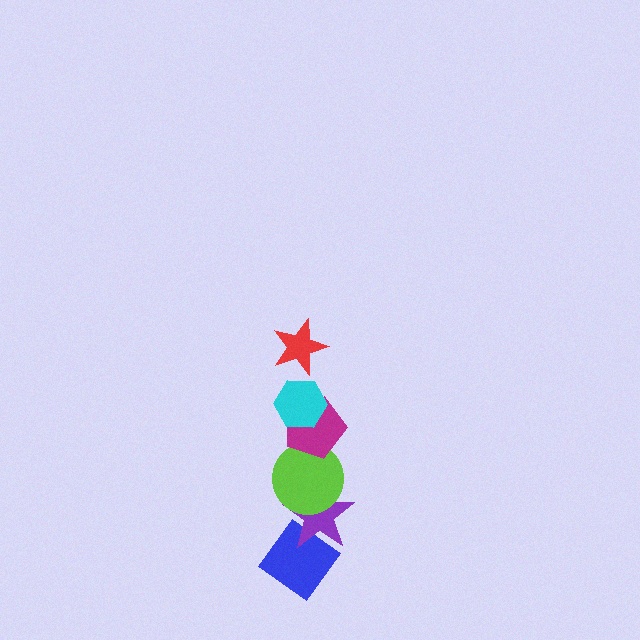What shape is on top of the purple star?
The lime circle is on top of the purple star.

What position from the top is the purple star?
The purple star is 5th from the top.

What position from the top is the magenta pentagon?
The magenta pentagon is 3rd from the top.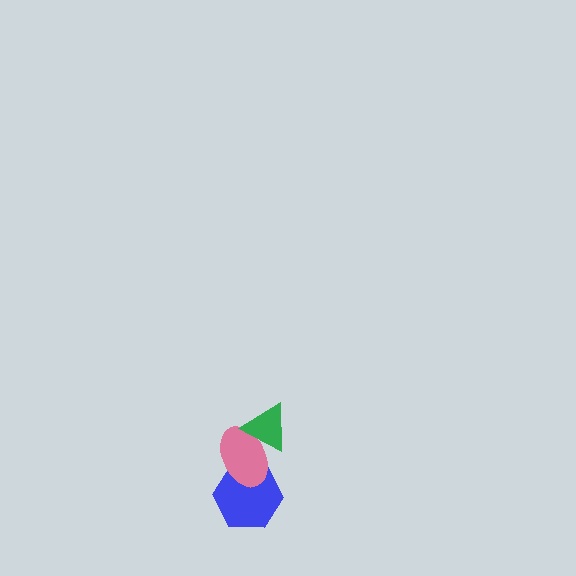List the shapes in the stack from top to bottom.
From top to bottom: the green triangle, the pink ellipse, the blue hexagon.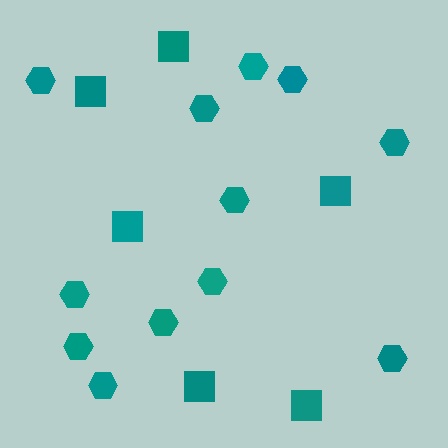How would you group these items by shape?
There are 2 groups: one group of hexagons (12) and one group of squares (6).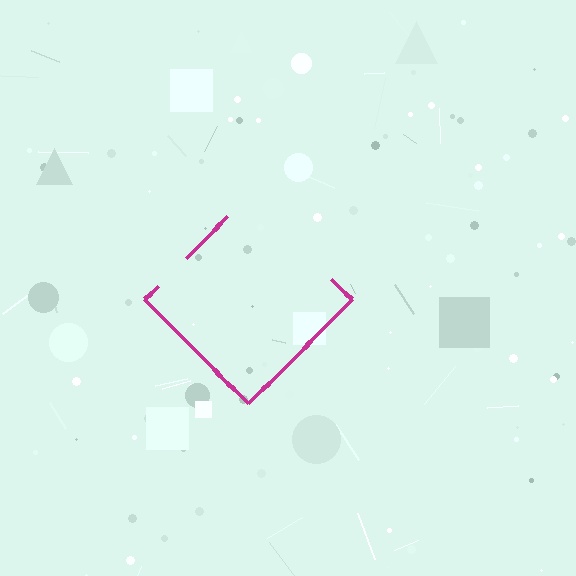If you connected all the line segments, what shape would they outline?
They would outline a diamond.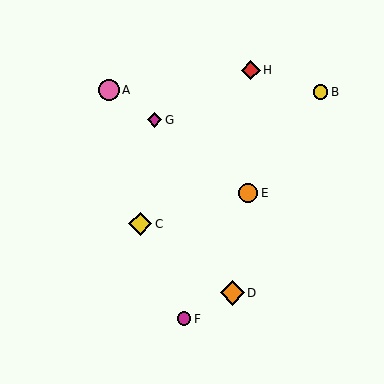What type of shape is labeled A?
Shape A is a pink circle.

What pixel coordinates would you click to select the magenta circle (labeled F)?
Click at (184, 319) to select the magenta circle F.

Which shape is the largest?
The orange diamond (labeled D) is the largest.